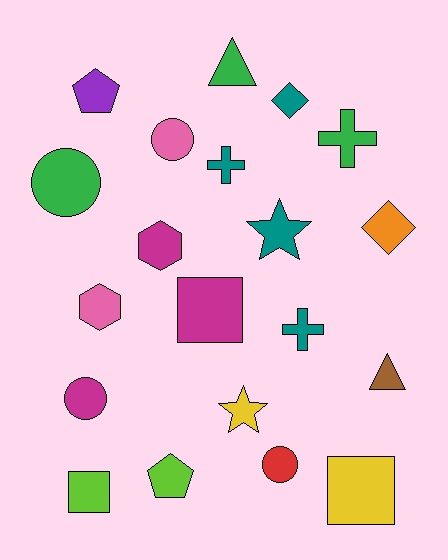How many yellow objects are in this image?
There are 2 yellow objects.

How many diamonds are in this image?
There are 2 diamonds.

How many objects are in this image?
There are 20 objects.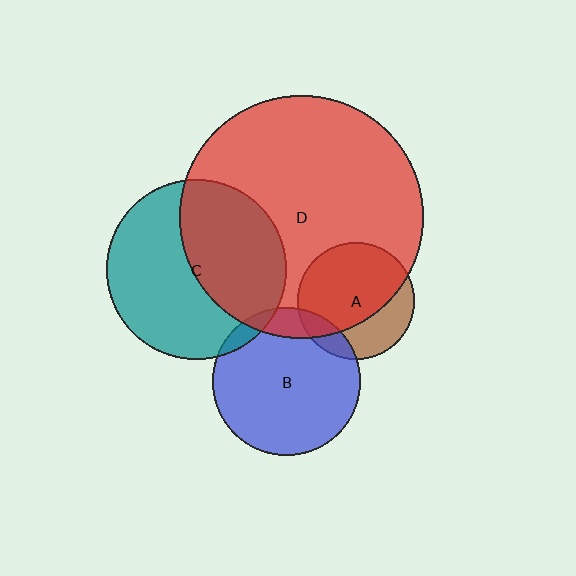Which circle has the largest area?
Circle D (red).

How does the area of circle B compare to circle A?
Approximately 1.6 times.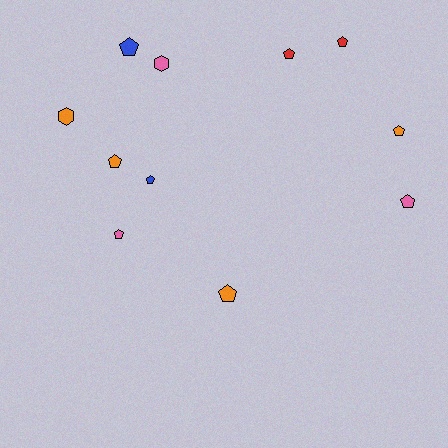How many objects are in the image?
There are 11 objects.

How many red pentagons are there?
There are 2 red pentagons.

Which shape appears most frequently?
Pentagon, with 9 objects.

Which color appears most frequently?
Orange, with 4 objects.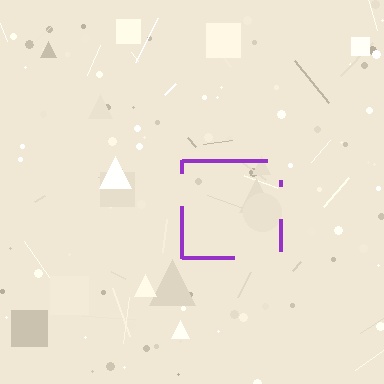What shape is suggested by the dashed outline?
The dashed outline suggests a square.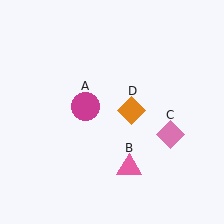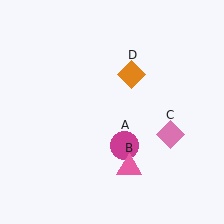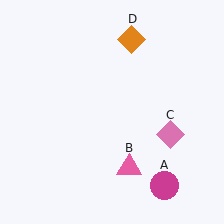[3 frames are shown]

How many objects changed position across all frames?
2 objects changed position: magenta circle (object A), orange diamond (object D).